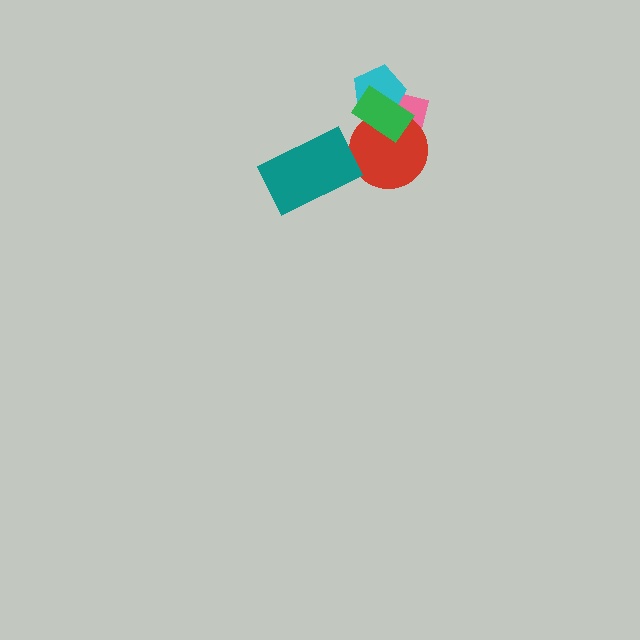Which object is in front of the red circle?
The green rectangle is in front of the red circle.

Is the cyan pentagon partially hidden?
Yes, it is partially covered by another shape.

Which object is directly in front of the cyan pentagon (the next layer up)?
The red circle is directly in front of the cyan pentagon.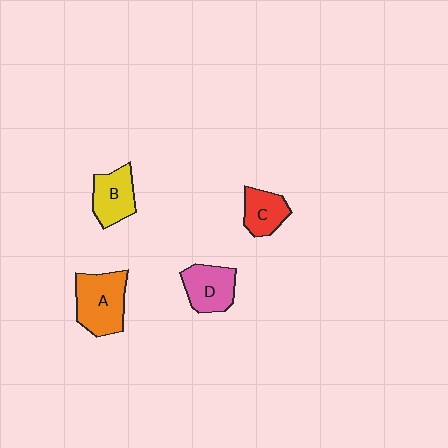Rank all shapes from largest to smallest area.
From largest to smallest: A (orange), D (pink), B (yellow), C (red).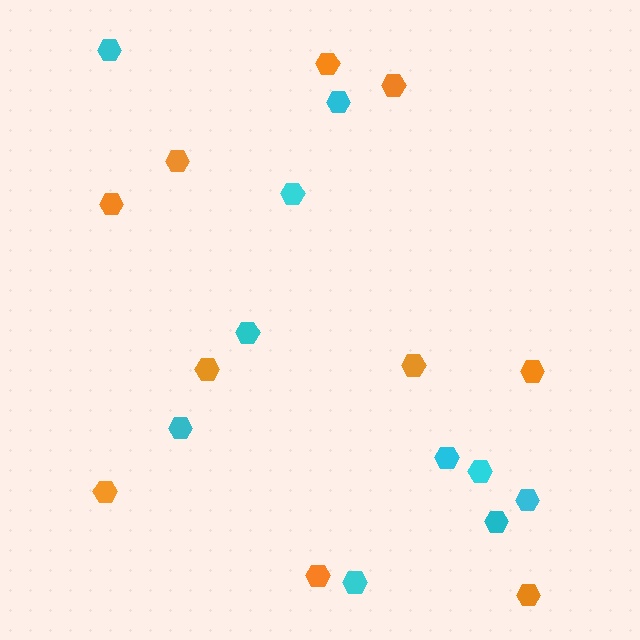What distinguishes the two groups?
There are 2 groups: one group of cyan hexagons (10) and one group of orange hexagons (10).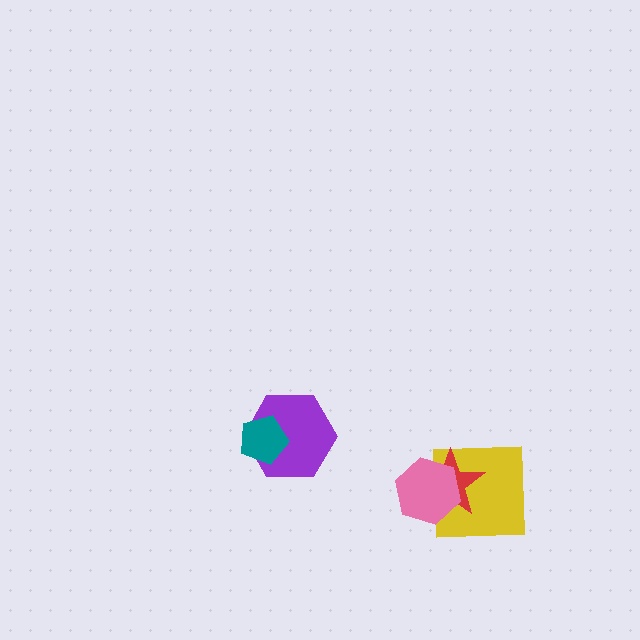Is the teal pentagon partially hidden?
No, no other shape covers it.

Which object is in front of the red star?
The pink hexagon is in front of the red star.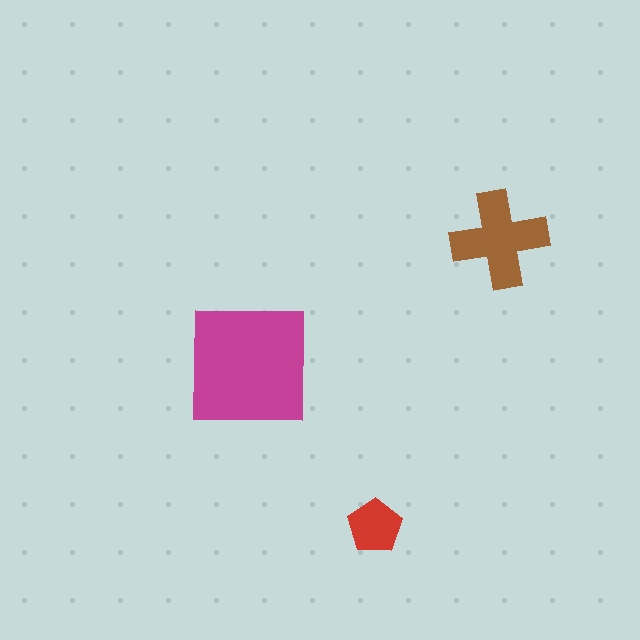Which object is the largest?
The magenta square.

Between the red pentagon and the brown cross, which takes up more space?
The brown cross.